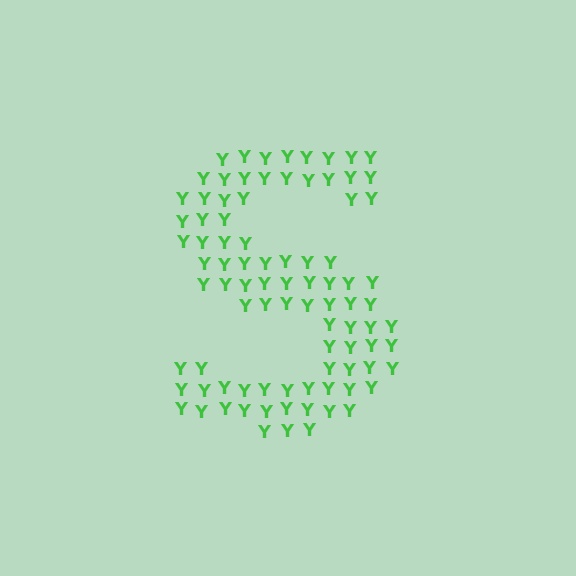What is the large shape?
The large shape is the letter S.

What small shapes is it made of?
It is made of small letter Y's.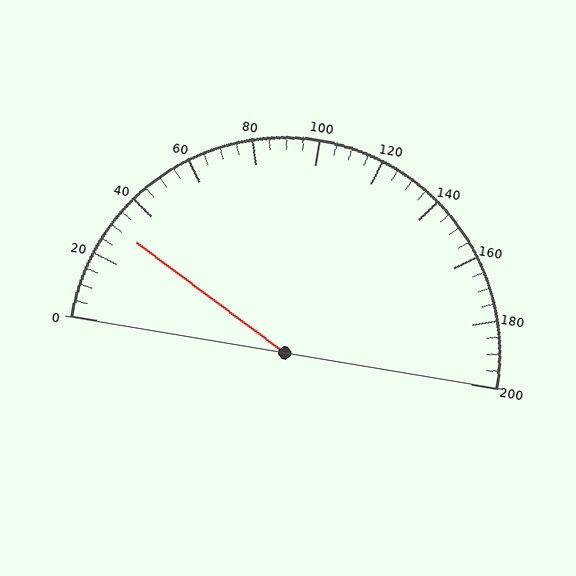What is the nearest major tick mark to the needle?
The nearest major tick mark is 40.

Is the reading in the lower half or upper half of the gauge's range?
The reading is in the lower half of the range (0 to 200).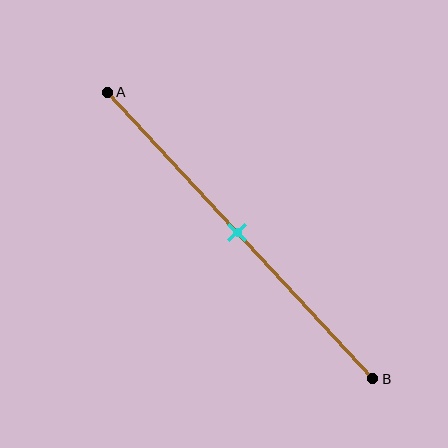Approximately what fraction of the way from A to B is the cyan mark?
The cyan mark is approximately 50% of the way from A to B.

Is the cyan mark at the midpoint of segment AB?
Yes, the mark is approximately at the midpoint.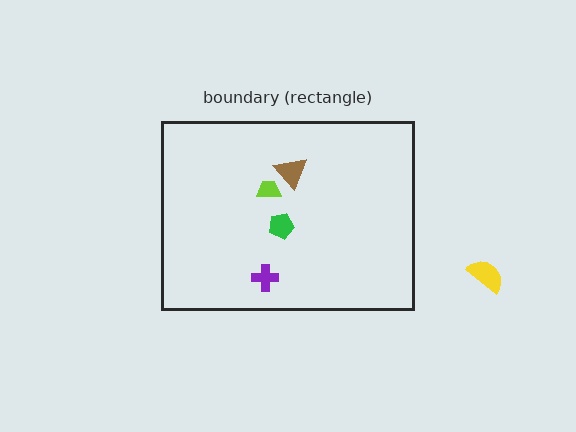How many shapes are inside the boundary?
4 inside, 1 outside.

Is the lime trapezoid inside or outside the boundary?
Inside.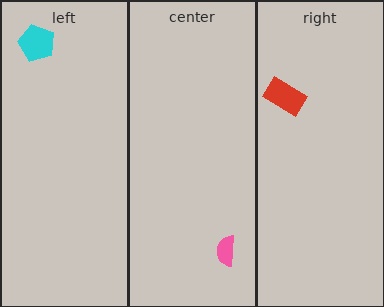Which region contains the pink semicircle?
The center region.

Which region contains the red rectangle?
The right region.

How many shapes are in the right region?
1.